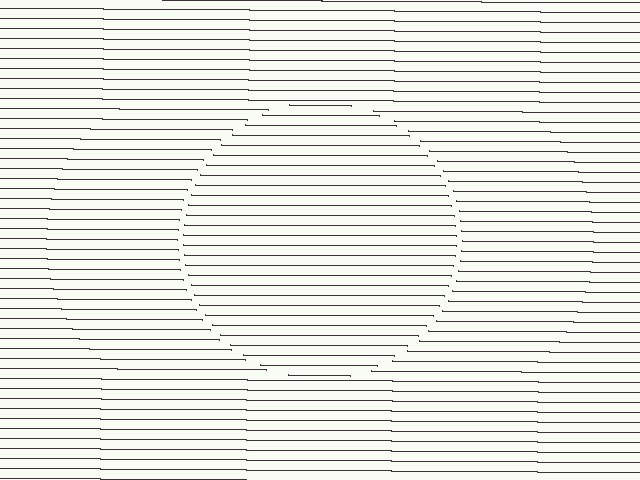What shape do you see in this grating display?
An illusory circle. The interior of the shape contains the same grating, shifted by half a period — the contour is defined by the phase discontinuity where line-ends from the inner and outer gratings abut.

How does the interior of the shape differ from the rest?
The interior of the shape contains the same grating, shifted by half a period — the contour is defined by the phase discontinuity where line-ends from the inner and outer gratings abut.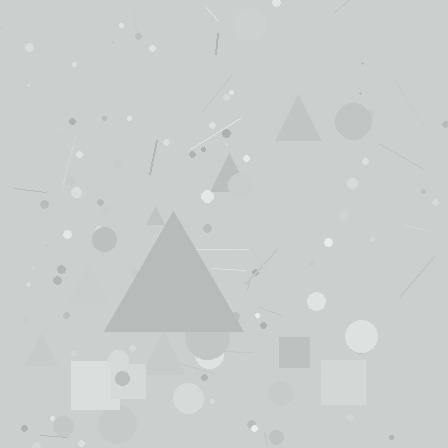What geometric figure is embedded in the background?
A triangle is embedded in the background.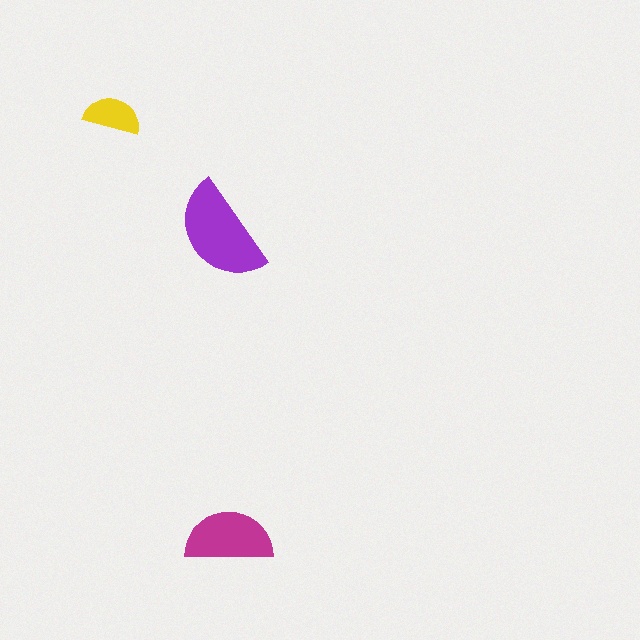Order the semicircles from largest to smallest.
the purple one, the magenta one, the yellow one.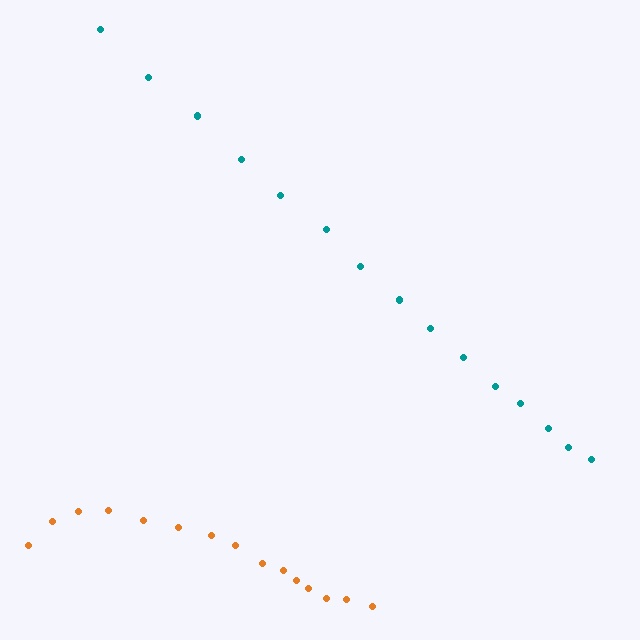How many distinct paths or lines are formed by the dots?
There are 2 distinct paths.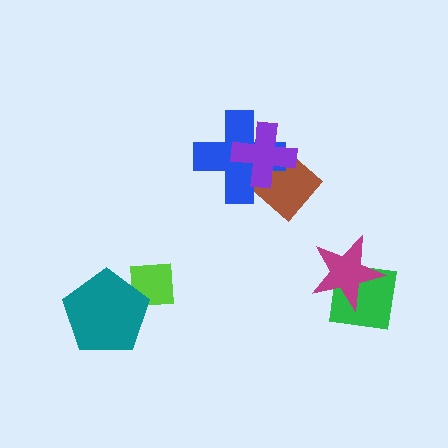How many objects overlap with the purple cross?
2 objects overlap with the purple cross.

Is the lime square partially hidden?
Yes, it is partially covered by another shape.